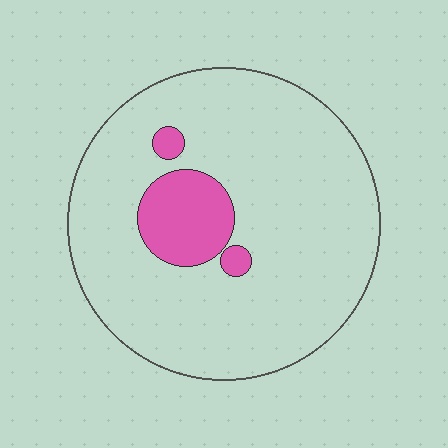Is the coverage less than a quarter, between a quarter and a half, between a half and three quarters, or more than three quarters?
Less than a quarter.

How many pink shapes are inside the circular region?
3.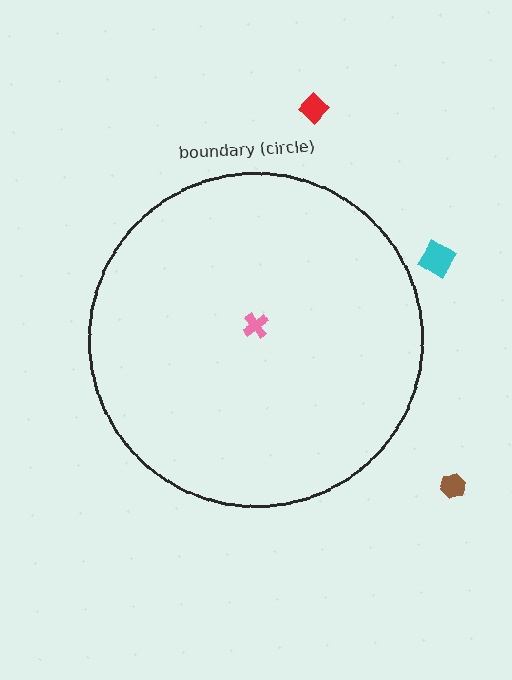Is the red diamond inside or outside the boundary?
Outside.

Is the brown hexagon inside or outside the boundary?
Outside.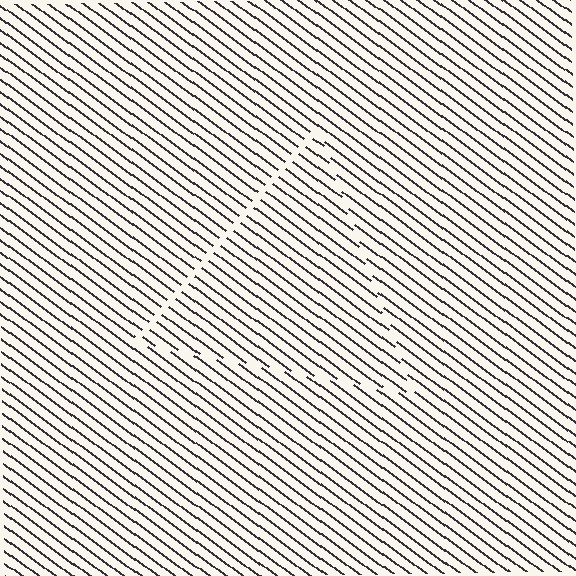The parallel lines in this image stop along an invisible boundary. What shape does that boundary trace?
An illusory triangle. The interior of the shape contains the same grating, shifted by half a period — the contour is defined by the phase discontinuity where line-ends from the inner and outer gratings abut.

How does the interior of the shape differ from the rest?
The interior of the shape contains the same grating, shifted by half a period — the contour is defined by the phase discontinuity where line-ends from the inner and outer gratings abut.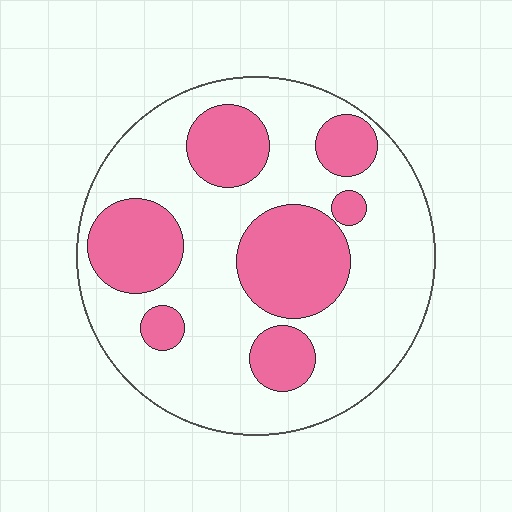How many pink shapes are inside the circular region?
7.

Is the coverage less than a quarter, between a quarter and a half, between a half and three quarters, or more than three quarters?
Between a quarter and a half.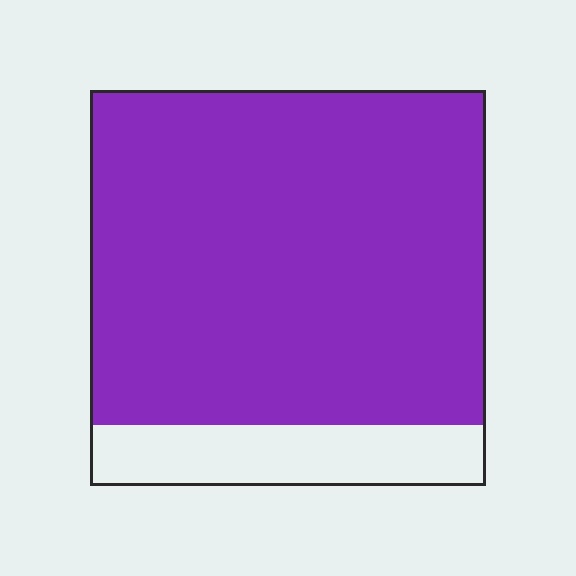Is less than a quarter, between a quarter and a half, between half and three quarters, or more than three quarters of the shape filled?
More than three quarters.